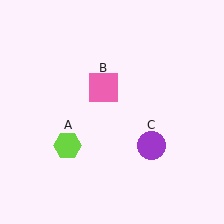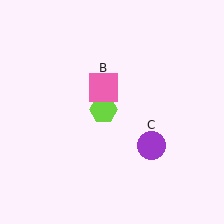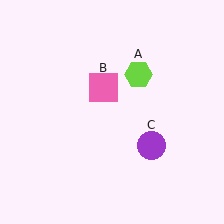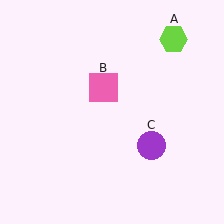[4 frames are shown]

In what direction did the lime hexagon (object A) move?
The lime hexagon (object A) moved up and to the right.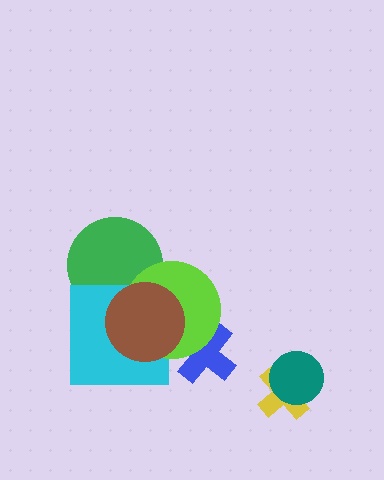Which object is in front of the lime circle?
The brown circle is in front of the lime circle.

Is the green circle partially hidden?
Yes, it is partially covered by another shape.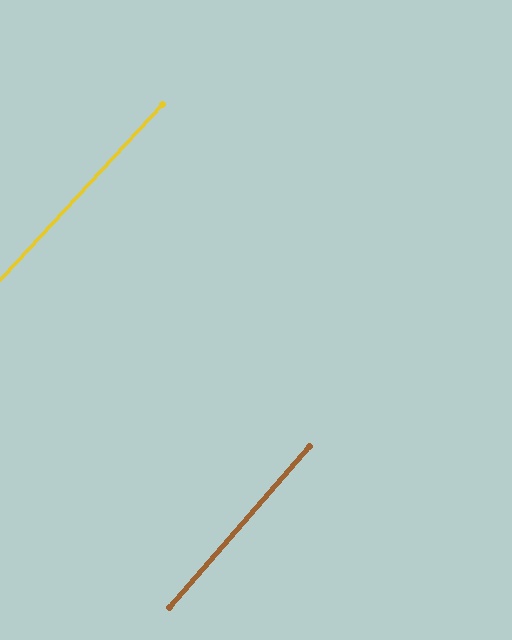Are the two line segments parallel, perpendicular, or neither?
Parallel — their directions differ by only 1.9°.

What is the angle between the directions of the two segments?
Approximately 2 degrees.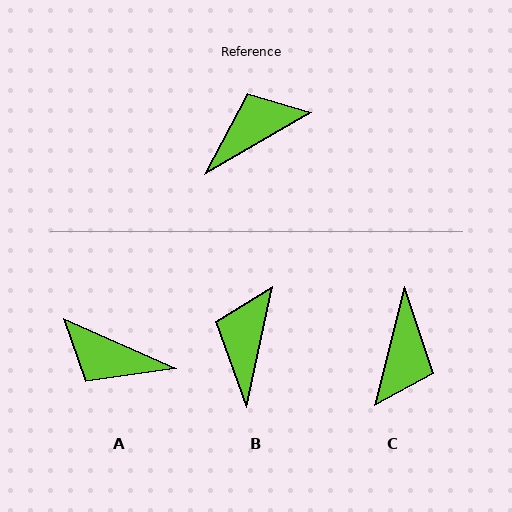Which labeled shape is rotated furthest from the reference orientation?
C, about 134 degrees away.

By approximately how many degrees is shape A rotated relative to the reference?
Approximately 126 degrees counter-clockwise.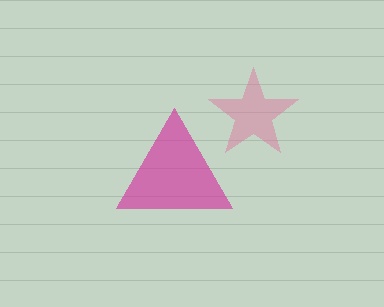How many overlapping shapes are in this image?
There are 2 overlapping shapes in the image.